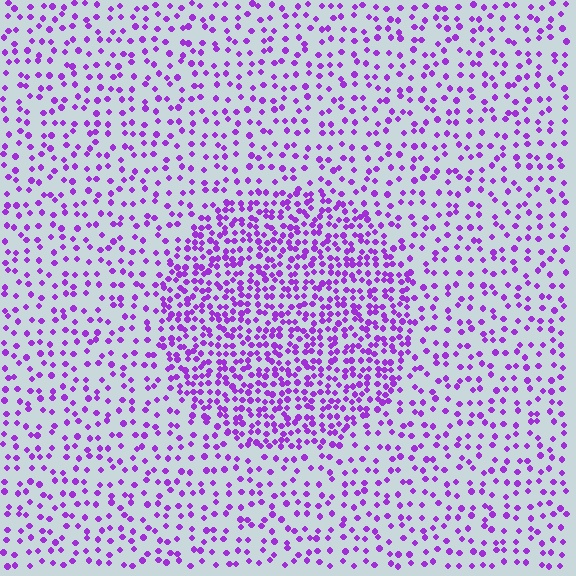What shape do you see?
I see a circle.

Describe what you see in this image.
The image contains small purple elements arranged at two different densities. A circle-shaped region is visible where the elements are more densely packed than the surrounding area.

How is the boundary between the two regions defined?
The boundary is defined by a change in element density (approximately 2.1x ratio). All elements are the same color, size, and shape.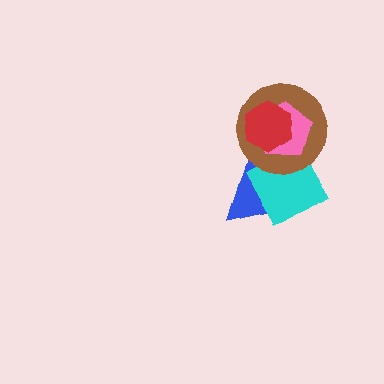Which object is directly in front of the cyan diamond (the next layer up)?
The brown circle is directly in front of the cyan diamond.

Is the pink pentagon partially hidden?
Yes, it is partially covered by another shape.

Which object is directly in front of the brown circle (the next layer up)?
The pink pentagon is directly in front of the brown circle.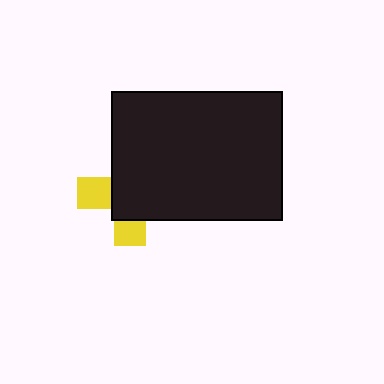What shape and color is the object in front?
The object in front is a black rectangle.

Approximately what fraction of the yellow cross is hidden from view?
Roughly 67% of the yellow cross is hidden behind the black rectangle.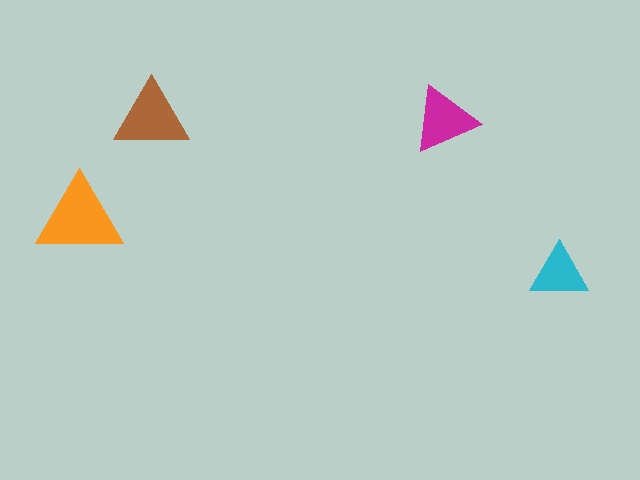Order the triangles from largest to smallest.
the orange one, the brown one, the magenta one, the cyan one.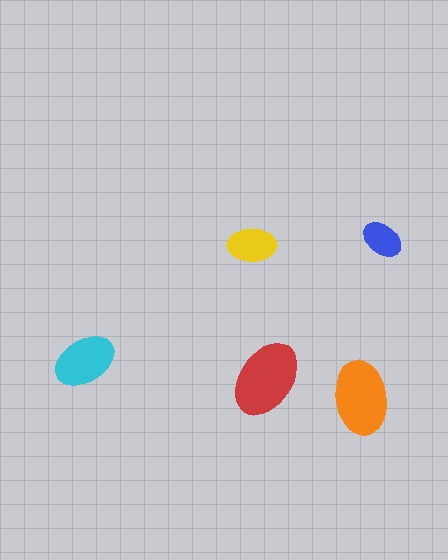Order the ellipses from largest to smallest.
the red one, the orange one, the cyan one, the yellow one, the blue one.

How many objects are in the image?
There are 5 objects in the image.